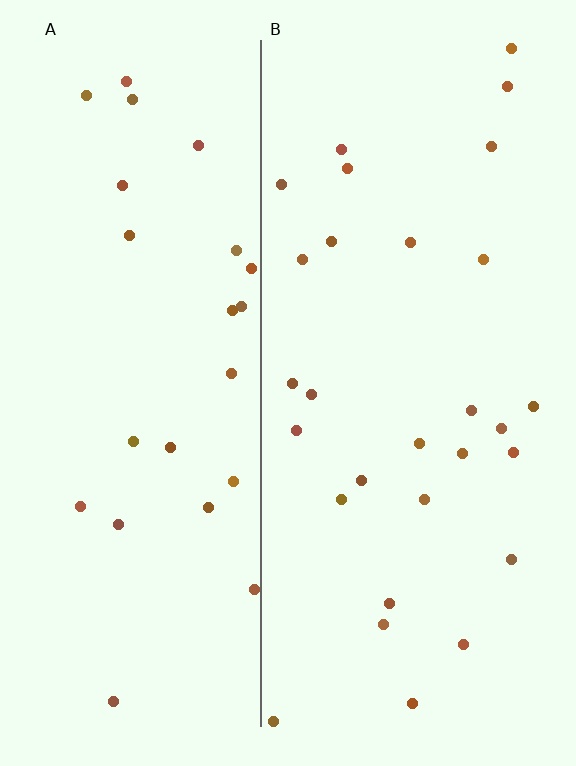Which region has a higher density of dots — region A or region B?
B (the right).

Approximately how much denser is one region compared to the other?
Approximately 1.2× — region B over region A.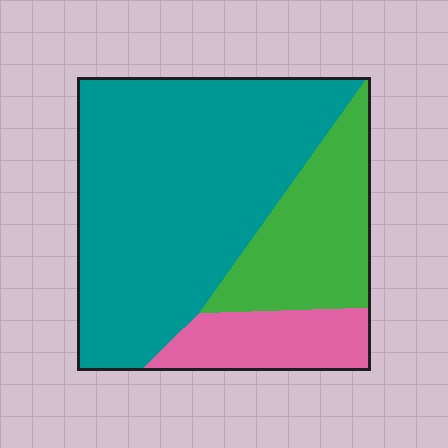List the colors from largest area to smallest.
From largest to smallest: teal, green, pink.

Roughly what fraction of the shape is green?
Green takes up about one quarter (1/4) of the shape.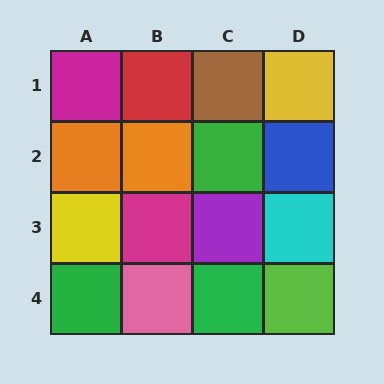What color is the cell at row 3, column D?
Cyan.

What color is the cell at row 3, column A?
Yellow.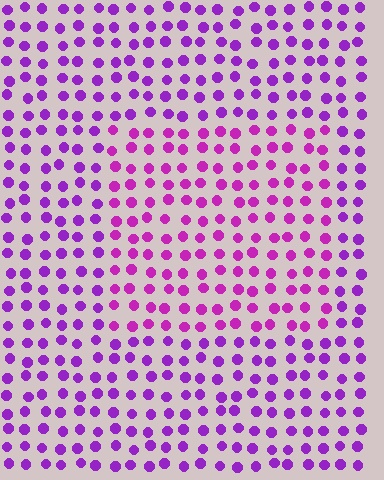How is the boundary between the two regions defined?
The boundary is defined purely by a slight shift in hue (about 23 degrees). Spacing, size, and orientation are identical on both sides.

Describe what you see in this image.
The image is filled with small purple elements in a uniform arrangement. A rectangle-shaped region is visible where the elements are tinted to a slightly different hue, forming a subtle color boundary.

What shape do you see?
I see a rectangle.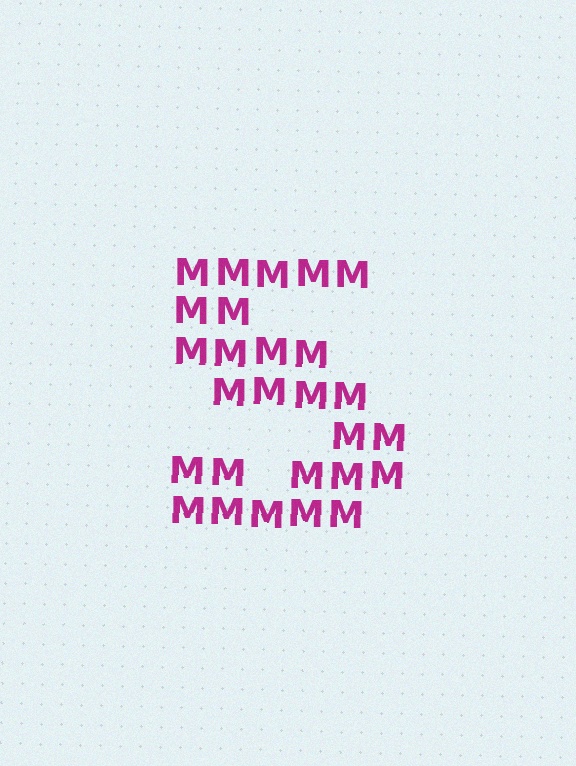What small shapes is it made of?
It is made of small letter M's.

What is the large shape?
The large shape is the letter S.